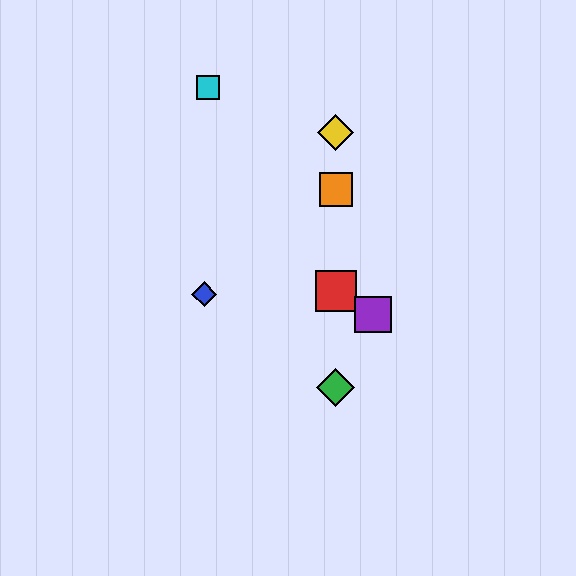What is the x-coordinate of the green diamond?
The green diamond is at x≈336.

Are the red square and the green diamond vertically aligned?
Yes, both are at x≈336.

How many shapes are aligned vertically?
4 shapes (the red square, the green diamond, the yellow diamond, the orange square) are aligned vertically.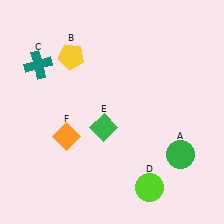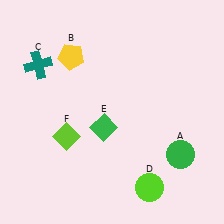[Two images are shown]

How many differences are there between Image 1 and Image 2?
There is 1 difference between the two images.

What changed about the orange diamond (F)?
In Image 1, F is orange. In Image 2, it changed to lime.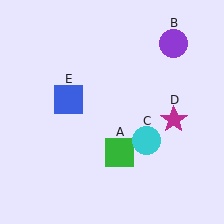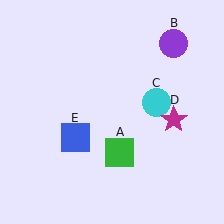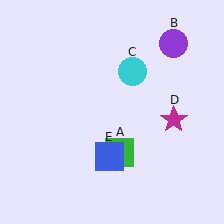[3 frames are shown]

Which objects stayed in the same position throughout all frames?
Green square (object A) and purple circle (object B) and magenta star (object D) remained stationary.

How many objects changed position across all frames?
2 objects changed position: cyan circle (object C), blue square (object E).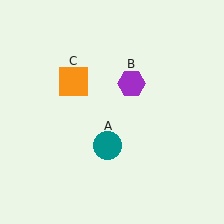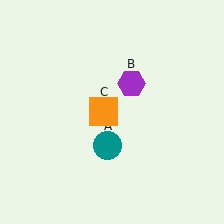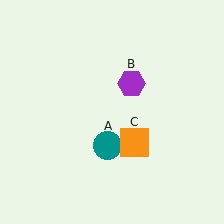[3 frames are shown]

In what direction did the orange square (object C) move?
The orange square (object C) moved down and to the right.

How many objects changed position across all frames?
1 object changed position: orange square (object C).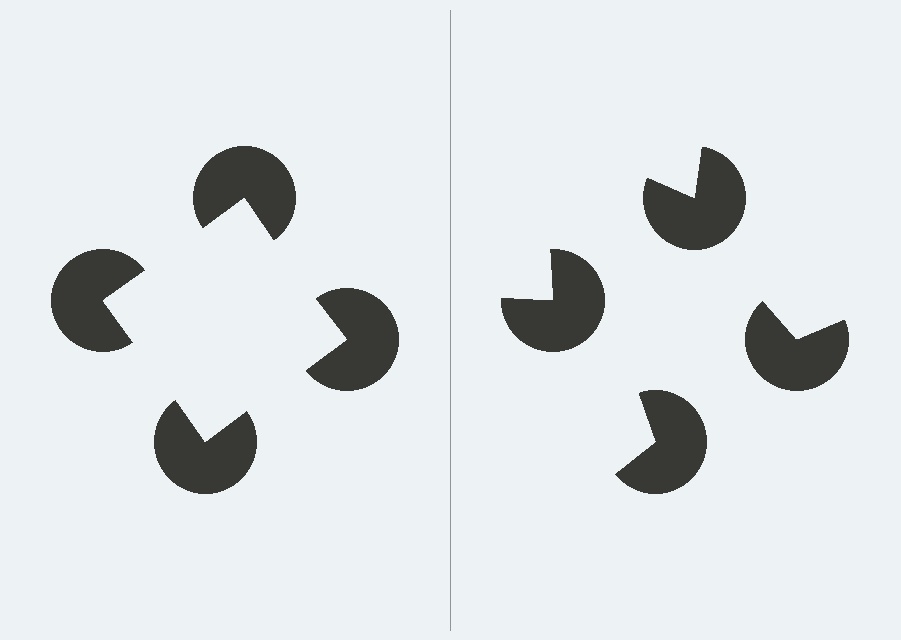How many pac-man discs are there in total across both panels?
8 — 4 on each side.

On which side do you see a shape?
An illusory square appears on the left side. On the right side the wedge cuts are rotated, so no coherent shape forms.